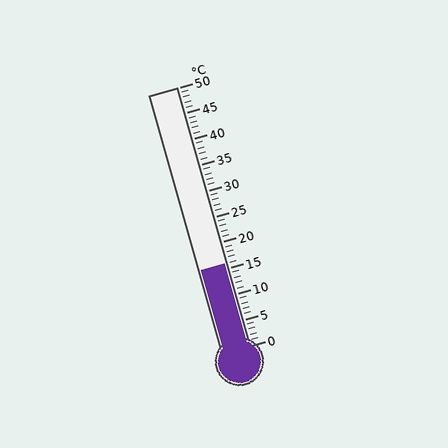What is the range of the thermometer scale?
The thermometer scale ranges from 0°C to 50°C.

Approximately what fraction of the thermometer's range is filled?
The thermometer is filled to approximately 30% of its range.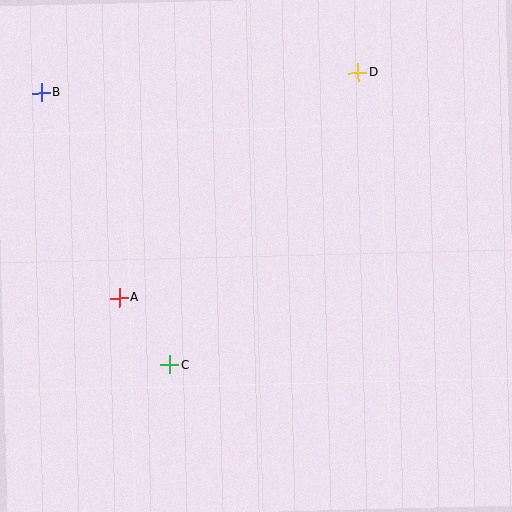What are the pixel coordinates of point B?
Point B is at (41, 93).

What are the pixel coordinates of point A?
Point A is at (119, 298).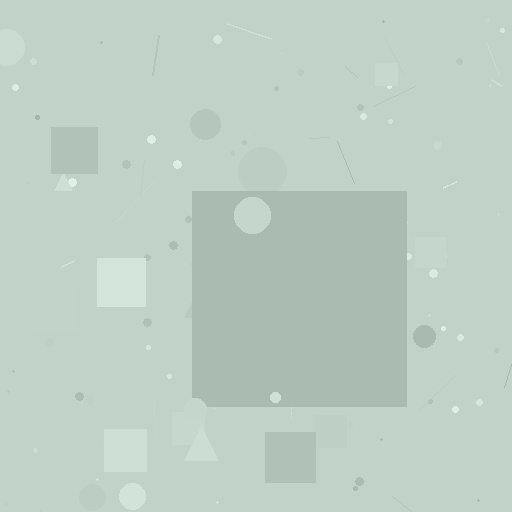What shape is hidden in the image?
A square is hidden in the image.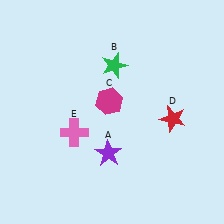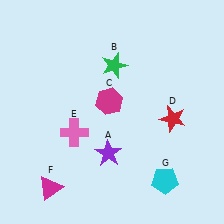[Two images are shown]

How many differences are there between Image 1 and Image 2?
There are 2 differences between the two images.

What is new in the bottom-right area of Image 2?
A cyan pentagon (G) was added in the bottom-right area of Image 2.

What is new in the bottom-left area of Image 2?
A magenta triangle (F) was added in the bottom-left area of Image 2.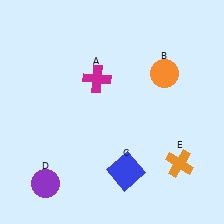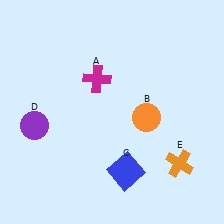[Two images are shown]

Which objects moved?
The objects that moved are: the orange circle (B), the purple circle (D).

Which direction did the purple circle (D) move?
The purple circle (D) moved up.